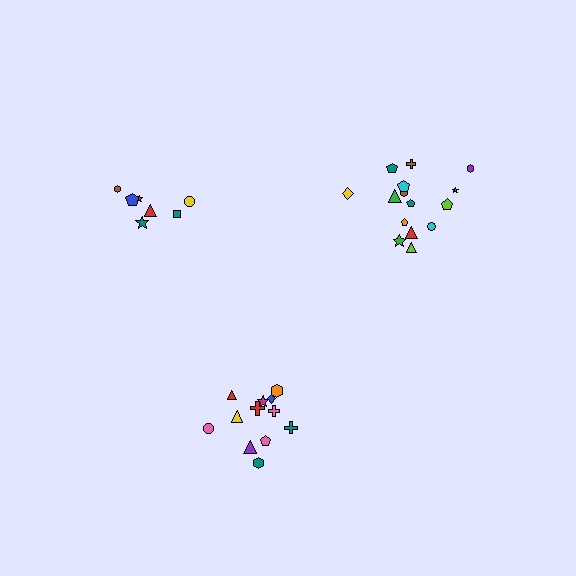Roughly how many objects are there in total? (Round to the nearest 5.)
Roughly 35 objects in total.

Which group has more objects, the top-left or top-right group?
The top-right group.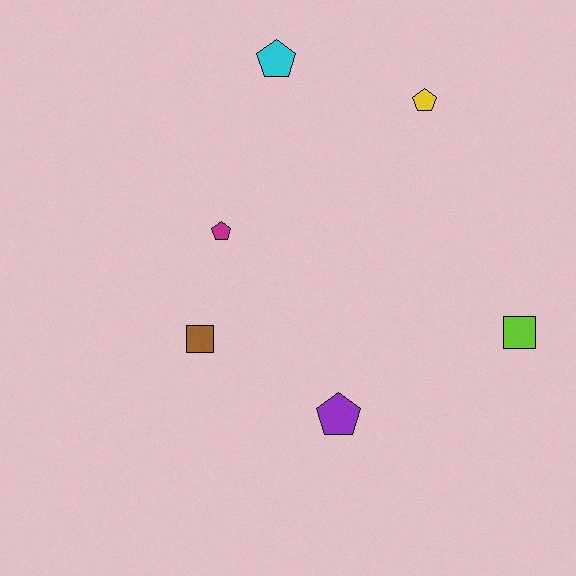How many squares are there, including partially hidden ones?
There are 2 squares.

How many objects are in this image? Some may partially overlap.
There are 6 objects.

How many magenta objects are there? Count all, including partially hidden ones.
There is 1 magenta object.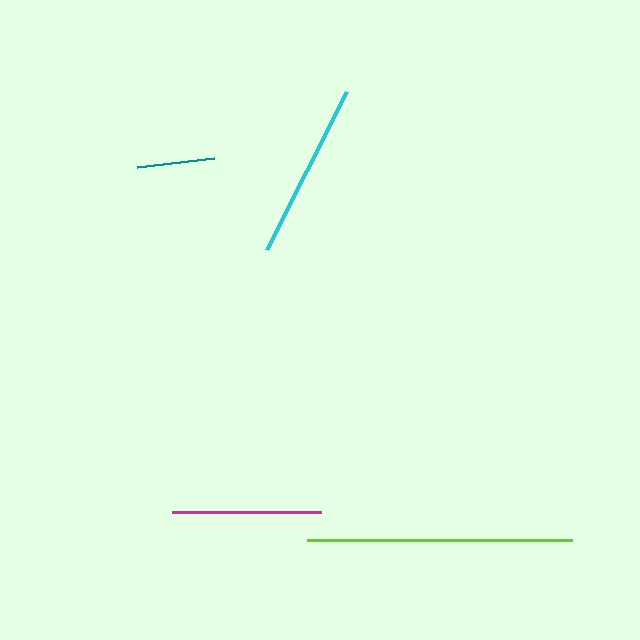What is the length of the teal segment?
The teal segment is approximately 77 pixels long.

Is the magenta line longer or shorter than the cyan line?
The cyan line is longer than the magenta line.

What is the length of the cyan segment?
The cyan segment is approximately 177 pixels long.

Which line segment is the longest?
The lime line is the longest at approximately 264 pixels.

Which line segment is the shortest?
The teal line is the shortest at approximately 77 pixels.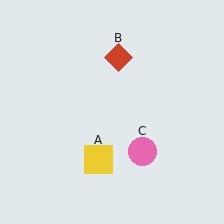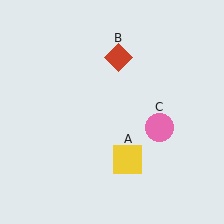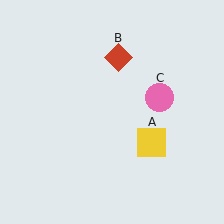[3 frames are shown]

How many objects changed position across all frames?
2 objects changed position: yellow square (object A), pink circle (object C).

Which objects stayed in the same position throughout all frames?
Red diamond (object B) remained stationary.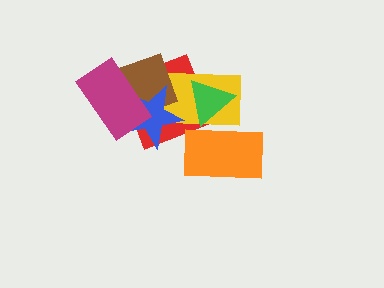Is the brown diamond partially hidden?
Yes, it is partially covered by another shape.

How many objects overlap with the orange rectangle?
2 objects overlap with the orange rectangle.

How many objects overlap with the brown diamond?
4 objects overlap with the brown diamond.